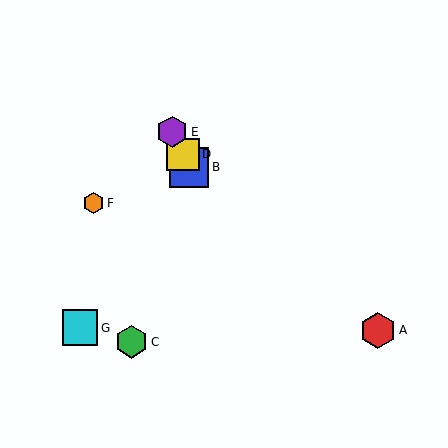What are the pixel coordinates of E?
Object E is at (172, 132).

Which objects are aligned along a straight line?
Objects B, D, E are aligned along a straight line.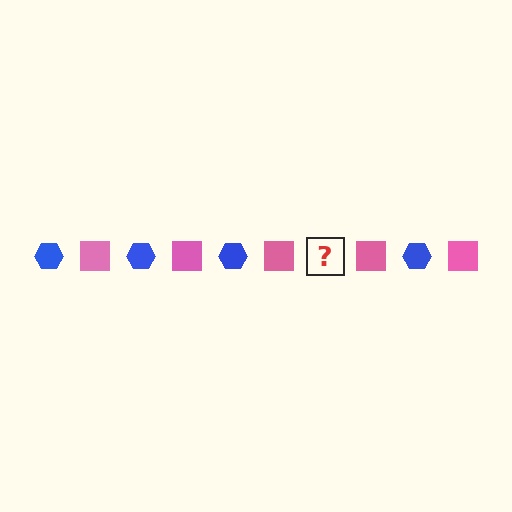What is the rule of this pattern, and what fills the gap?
The rule is that the pattern alternates between blue hexagon and pink square. The gap should be filled with a blue hexagon.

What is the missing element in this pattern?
The missing element is a blue hexagon.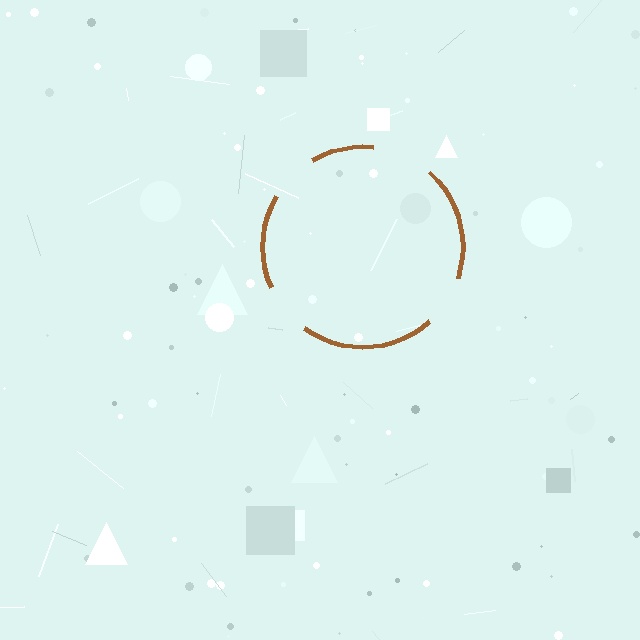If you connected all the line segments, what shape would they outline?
They would outline a circle.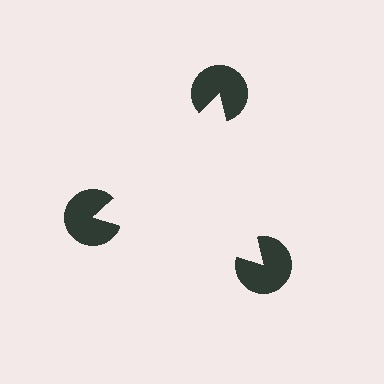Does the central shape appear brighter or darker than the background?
It typically appears slightly brighter than the background, even though no actual brightness change is drawn.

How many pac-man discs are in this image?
There are 3 — one at each vertex of the illusory triangle.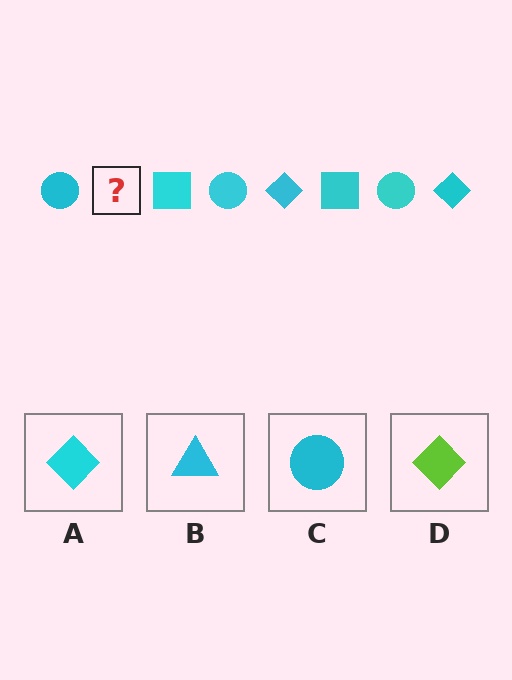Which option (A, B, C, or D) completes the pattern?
A.